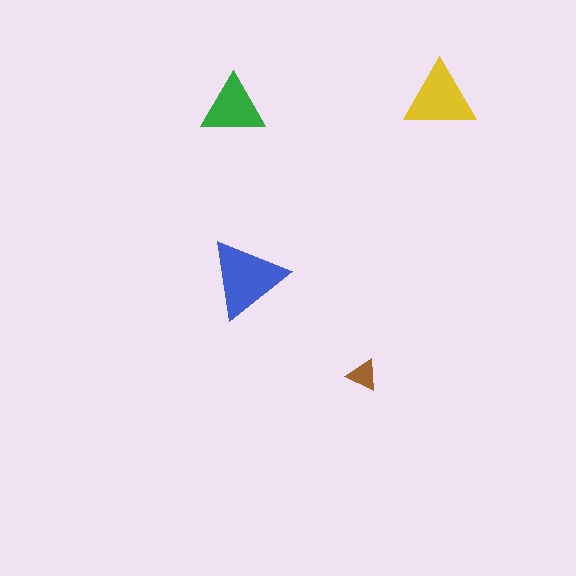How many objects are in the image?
There are 4 objects in the image.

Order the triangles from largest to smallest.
the blue one, the yellow one, the green one, the brown one.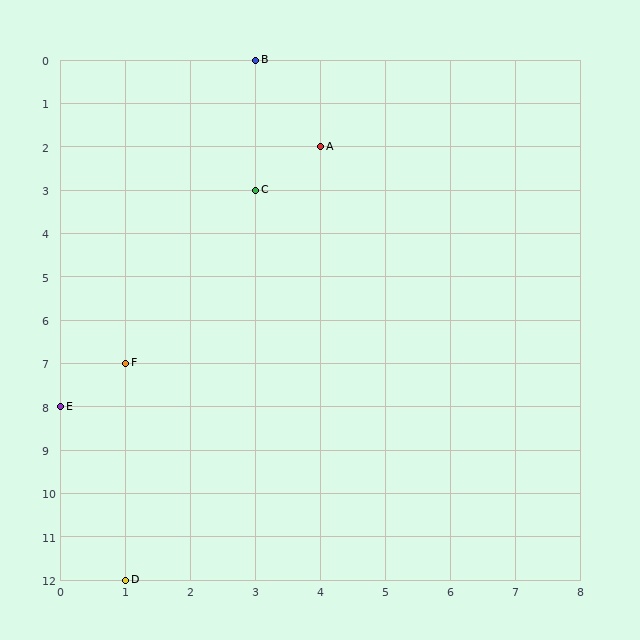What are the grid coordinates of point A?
Point A is at grid coordinates (4, 2).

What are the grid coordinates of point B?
Point B is at grid coordinates (3, 0).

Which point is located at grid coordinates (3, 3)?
Point C is at (3, 3).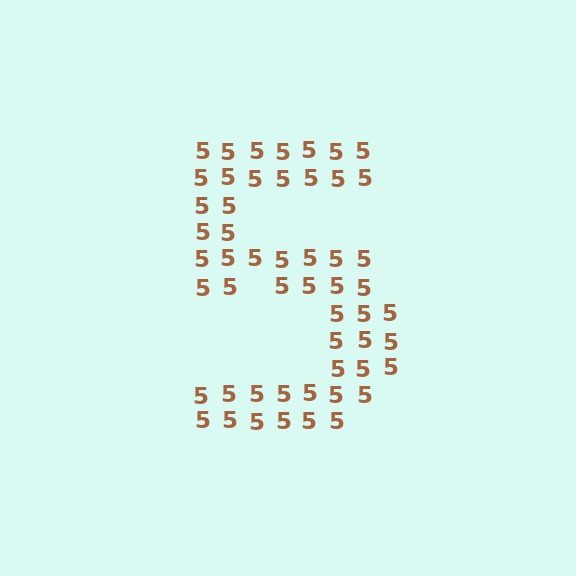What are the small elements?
The small elements are digit 5's.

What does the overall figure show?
The overall figure shows the digit 5.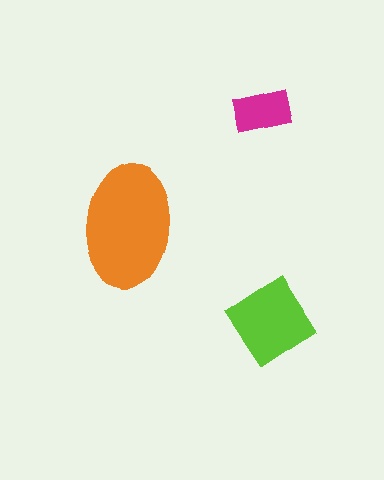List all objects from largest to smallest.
The orange ellipse, the lime diamond, the magenta rectangle.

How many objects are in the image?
There are 3 objects in the image.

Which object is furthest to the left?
The orange ellipse is leftmost.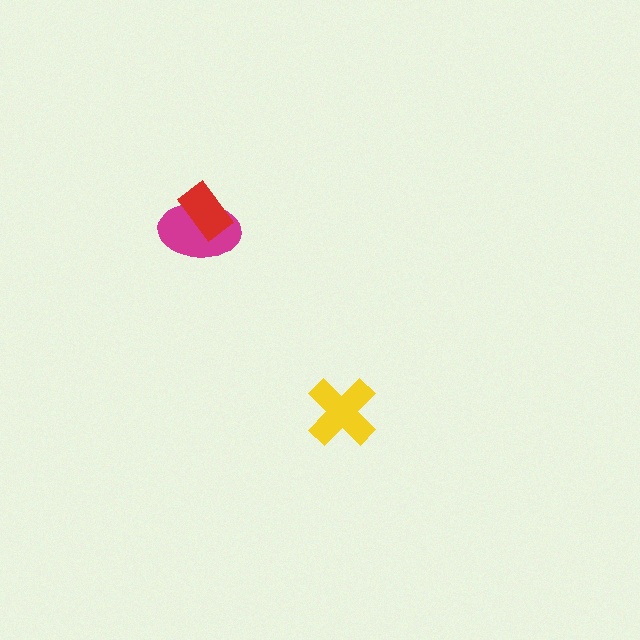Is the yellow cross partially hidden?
No, no other shape covers it.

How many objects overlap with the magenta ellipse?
1 object overlaps with the magenta ellipse.